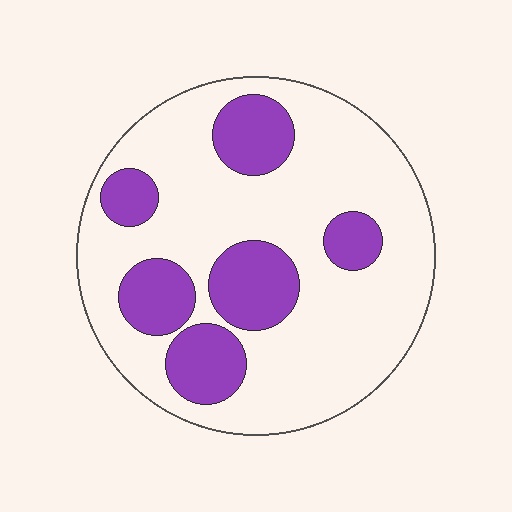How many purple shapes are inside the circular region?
6.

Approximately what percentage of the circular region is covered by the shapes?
Approximately 25%.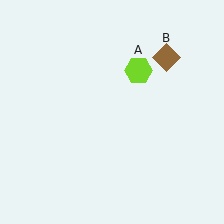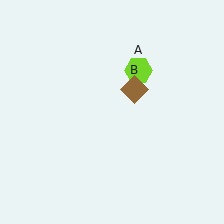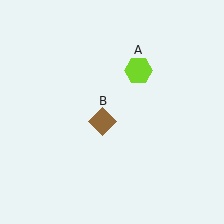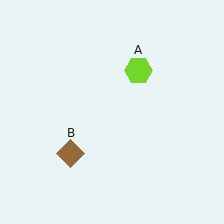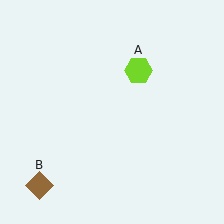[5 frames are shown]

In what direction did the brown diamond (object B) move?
The brown diamond (object B) moved down and to the left.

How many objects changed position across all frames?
1 object changed position: brown diamond (object B).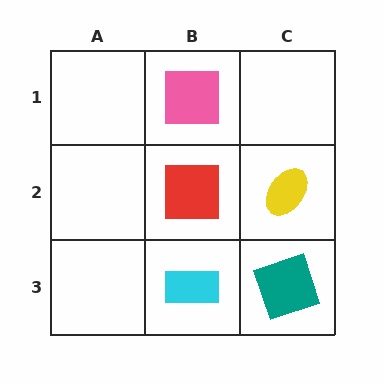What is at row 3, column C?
A teal square.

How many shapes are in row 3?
2 shapes.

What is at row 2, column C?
A yellow ellipse.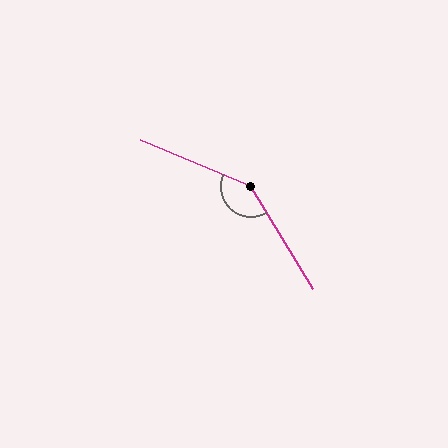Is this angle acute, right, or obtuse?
It is obtuse.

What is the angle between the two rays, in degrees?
Approximately 144 degrees.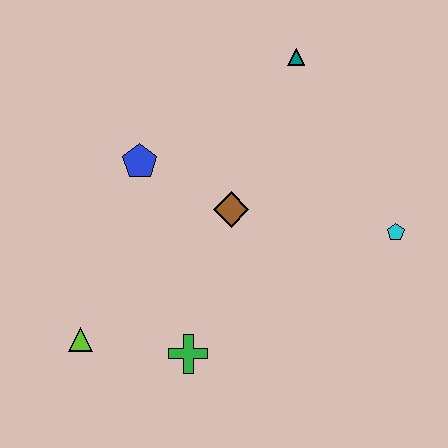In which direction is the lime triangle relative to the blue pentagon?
The lime triangle is below the blue pentagon.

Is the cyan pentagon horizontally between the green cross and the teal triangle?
No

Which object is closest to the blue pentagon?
The brown diamond is closest to the blue pentagon.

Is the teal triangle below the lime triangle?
No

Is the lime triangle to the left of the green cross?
Yes